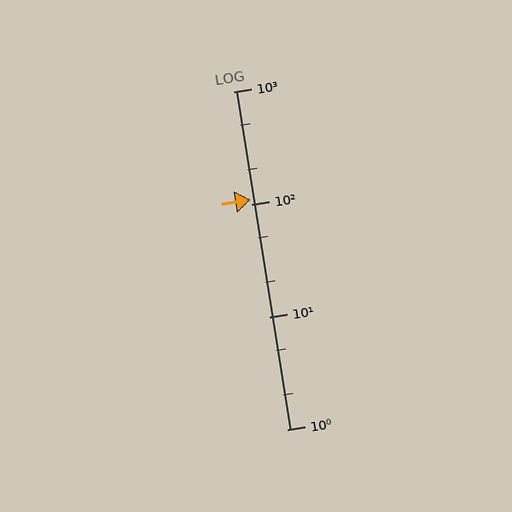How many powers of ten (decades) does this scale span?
The scale spans 3 decades, from 1 to 1000.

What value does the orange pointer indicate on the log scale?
The pointer indicates approximately 110.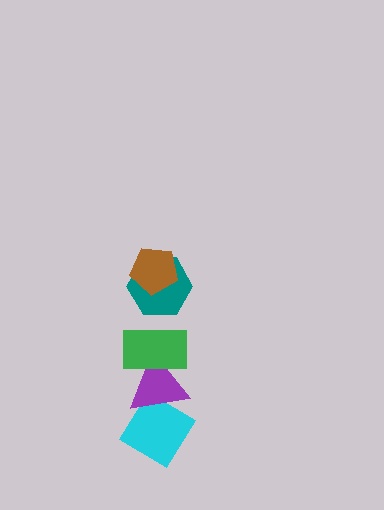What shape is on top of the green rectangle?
The teal hexagon is on top of the green rectangle.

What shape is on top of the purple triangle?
The green rectangle is on top of the purple triangle.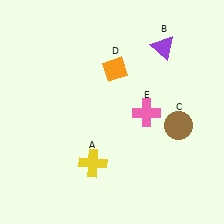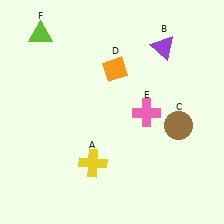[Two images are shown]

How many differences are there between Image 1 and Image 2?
There is 1 difference between the two images.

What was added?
A lime triangle (F) was added in Image 2.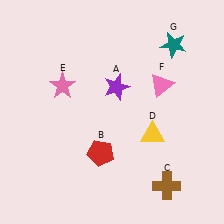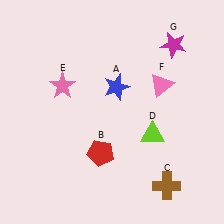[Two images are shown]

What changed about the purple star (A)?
In Image 1, A is purple. In Image 2, it changed to blue.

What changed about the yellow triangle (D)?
In Image 1, D is yellow. In Image 2, it changed to lime.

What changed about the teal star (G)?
In Image 1, G is teal. In Image 2, it changed to magenta.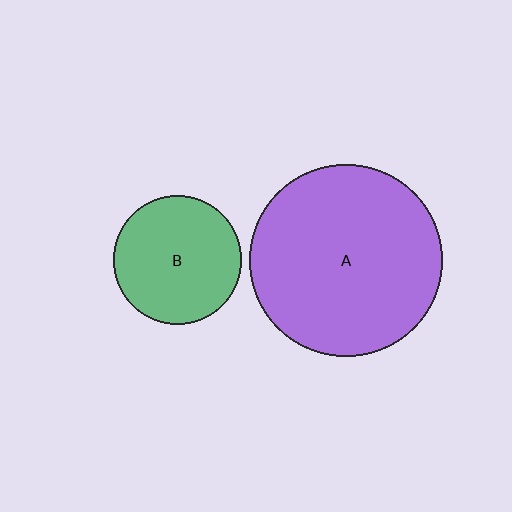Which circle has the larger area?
Circle A (purple).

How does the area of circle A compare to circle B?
Approximately 2.2 times.